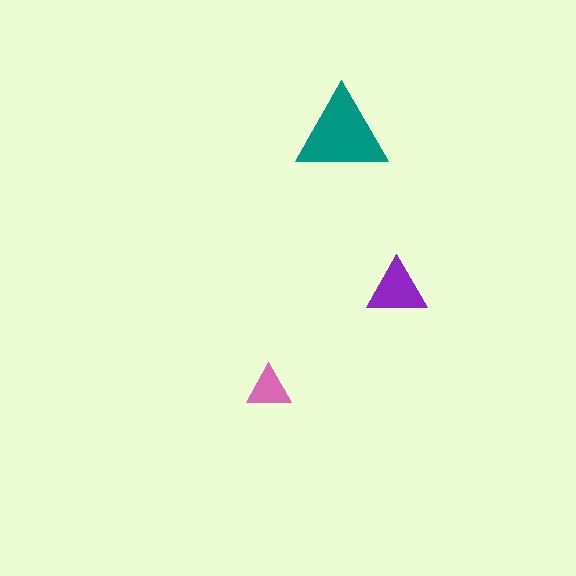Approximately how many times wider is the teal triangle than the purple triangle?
About 1.5 times wider.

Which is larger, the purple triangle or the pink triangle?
The purple one.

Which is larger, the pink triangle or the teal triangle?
The teal one.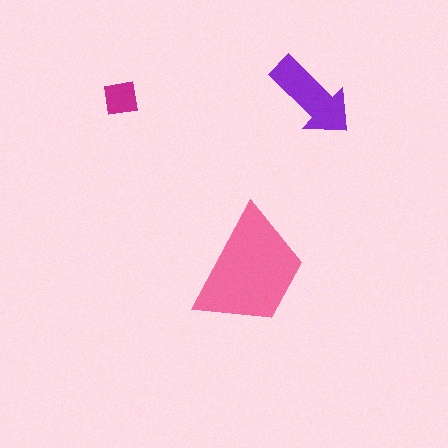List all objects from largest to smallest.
The pink trapezoid, the purple arrow, the magenta square.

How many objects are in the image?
There are 3 objects in the image.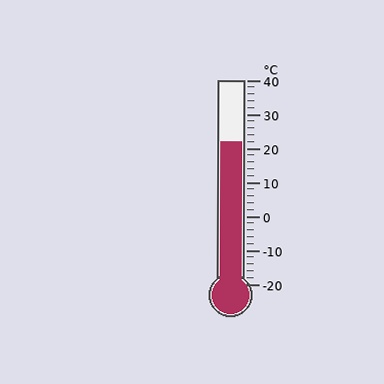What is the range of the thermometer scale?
The thermometer scale ranges from -20°C to 40°C.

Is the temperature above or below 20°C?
The temperature is above 20°C.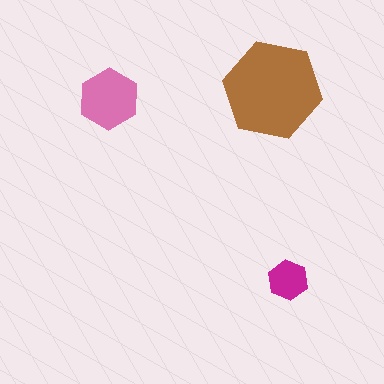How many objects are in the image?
There are 3 objects in the image.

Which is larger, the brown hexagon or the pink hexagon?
The brown one.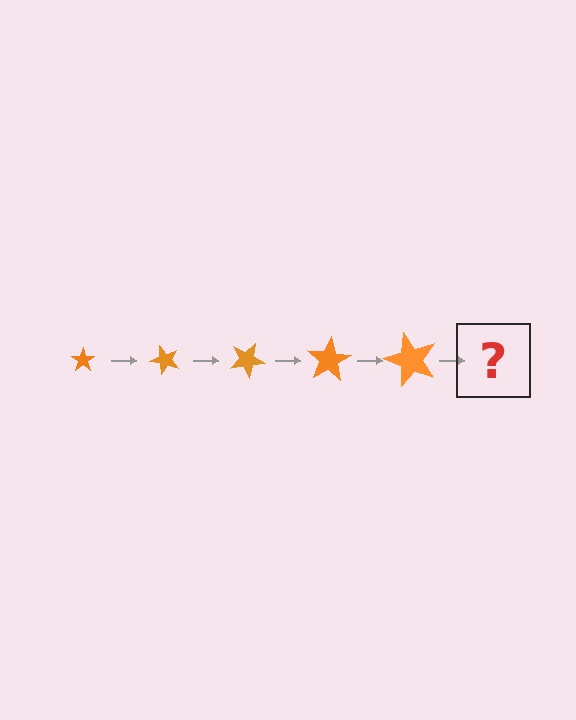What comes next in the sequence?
The next element should be a star, larger than the previous one and rotated 250 degrees from the start.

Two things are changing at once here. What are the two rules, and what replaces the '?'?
The two rules are that the star grows larger each step and it rotates 50 degrees each step. The '?' should be a star, larger than the previous one and rotated 250 degrees from the start.